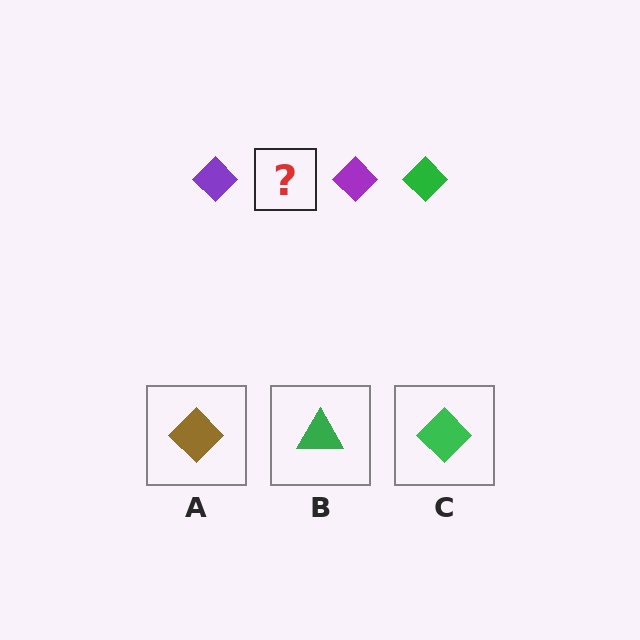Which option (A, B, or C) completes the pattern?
C.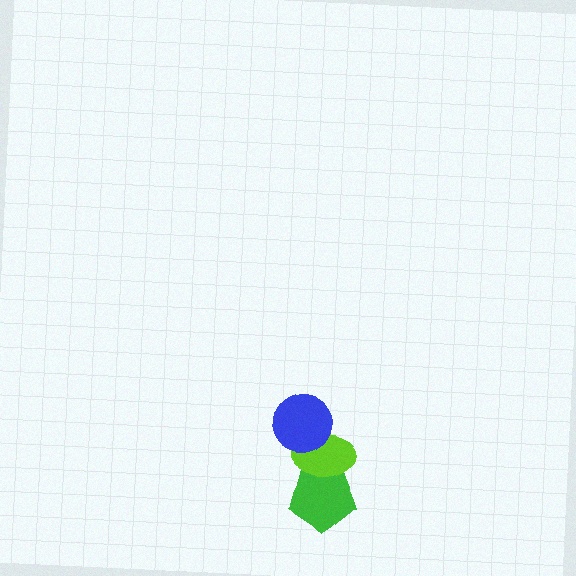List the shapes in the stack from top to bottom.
From top to bottom: the blue circle, the lime ellipse, the green pentagon.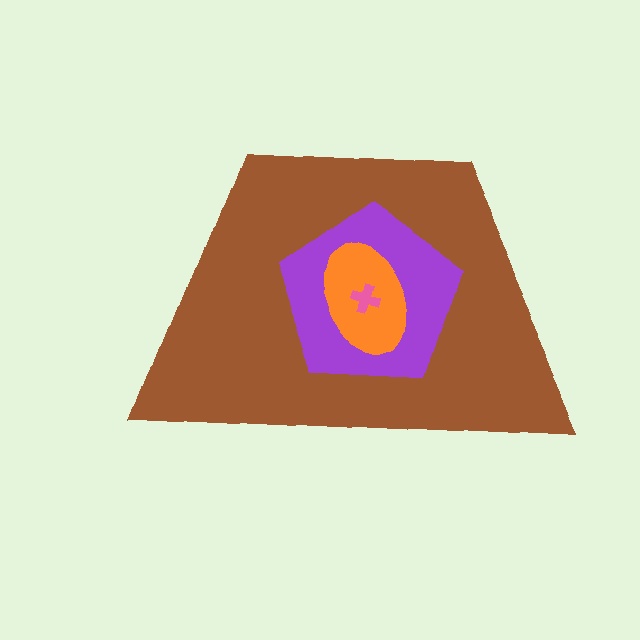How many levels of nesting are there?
4.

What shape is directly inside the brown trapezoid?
The purple pentagon.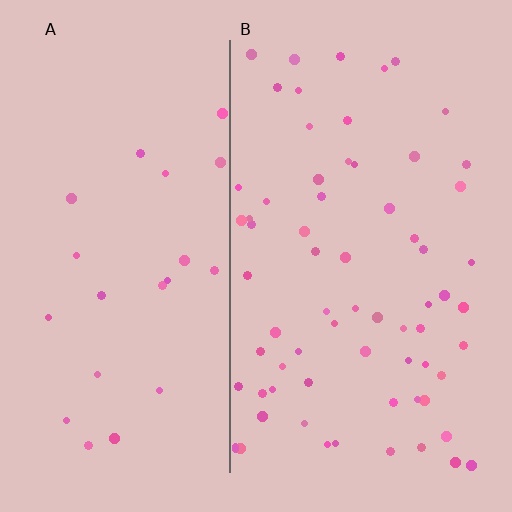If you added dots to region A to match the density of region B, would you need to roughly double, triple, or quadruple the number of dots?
Approximately triple.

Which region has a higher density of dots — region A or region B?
B (the right).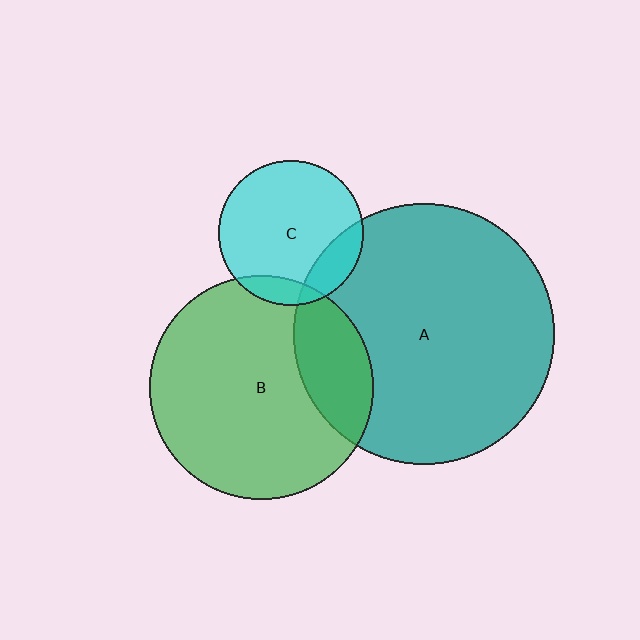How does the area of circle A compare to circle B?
Approximately 1.4 times.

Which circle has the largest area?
Circle A (teal).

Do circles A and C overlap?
Yes.